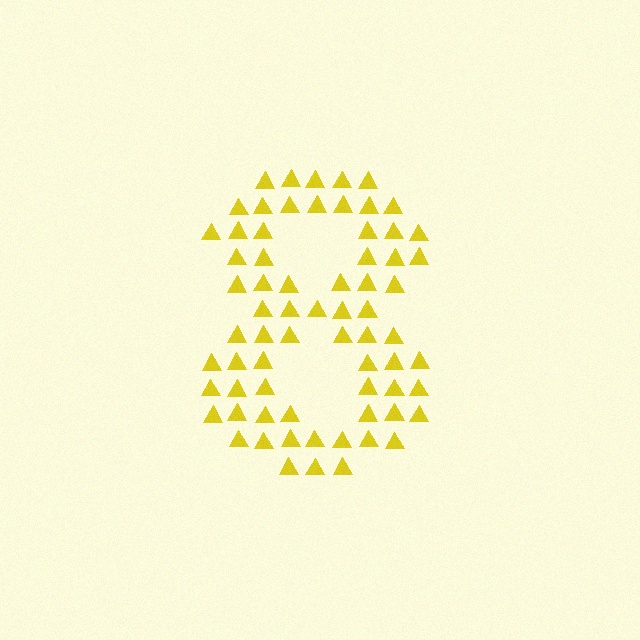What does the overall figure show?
The overall figure shows the digit 8.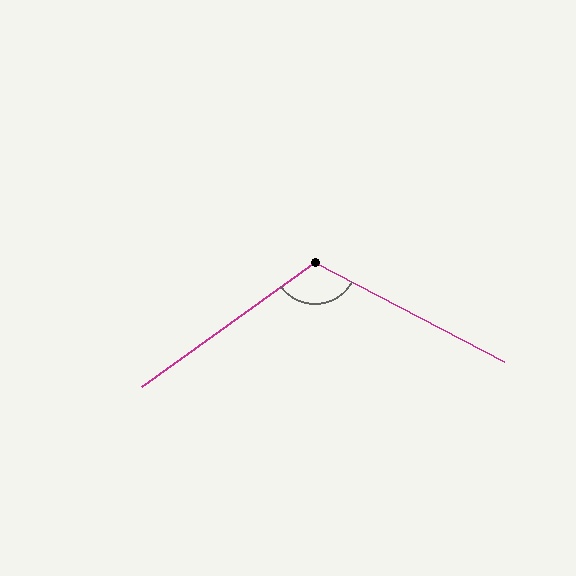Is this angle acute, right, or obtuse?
It is obtuse.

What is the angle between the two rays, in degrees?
Approximately 117 degrees.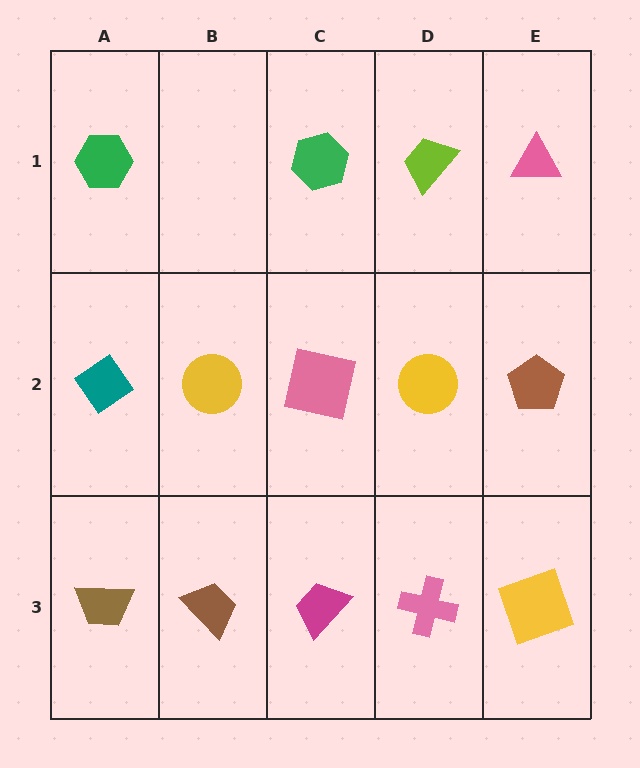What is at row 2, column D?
A yellow circle.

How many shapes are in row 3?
5 shapes.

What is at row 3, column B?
A brown trapezoid.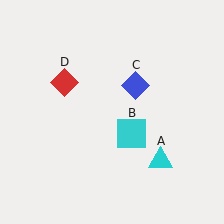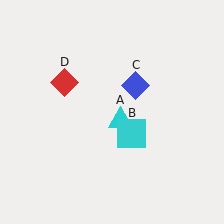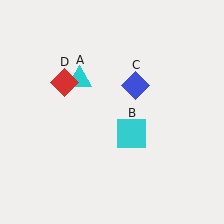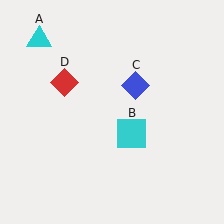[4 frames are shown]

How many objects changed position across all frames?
1 object changed position: cyan triangle (object A).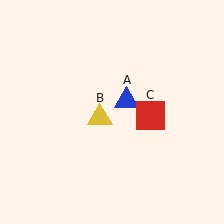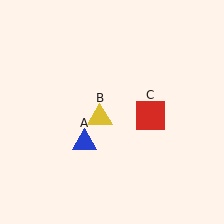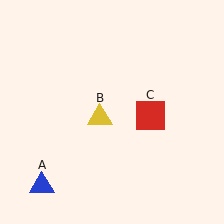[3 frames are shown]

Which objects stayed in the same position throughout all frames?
Yellow triangle (object B) and red square (object C) remained stationary.